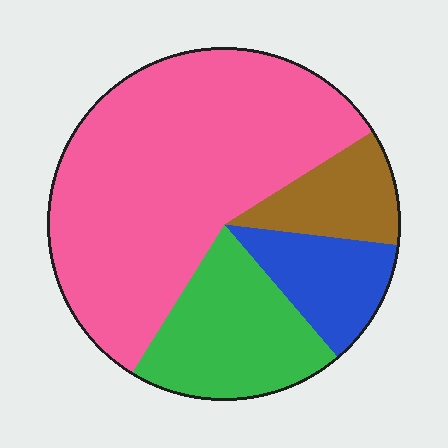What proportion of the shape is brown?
Brown takes up about one tenth (1/10) of the shape.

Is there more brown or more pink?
Pink.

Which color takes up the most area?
Pink, at roughly 55%.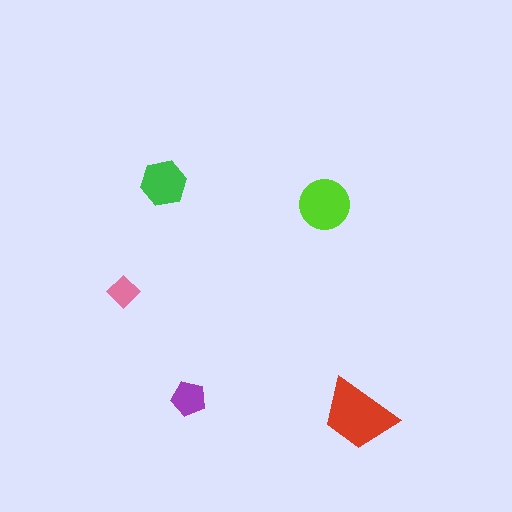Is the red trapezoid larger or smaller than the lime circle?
Larger.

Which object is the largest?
The red trapezoid.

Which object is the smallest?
The pink diamond.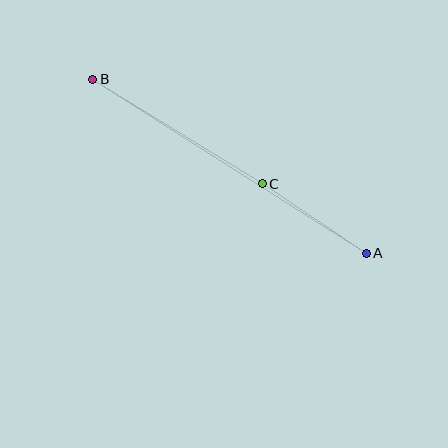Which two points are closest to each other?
Points A and C are closest to each other.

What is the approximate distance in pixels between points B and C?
The distance between B and C is approximately 199 pixels.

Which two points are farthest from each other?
Points A and B are farthest from each other.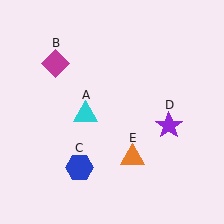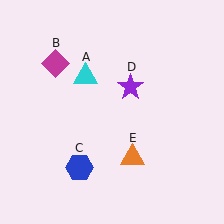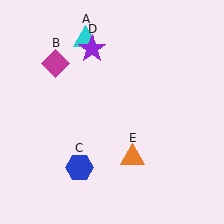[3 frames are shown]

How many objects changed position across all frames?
2 objects changed position: cyan triangle (object A), purple star (object D).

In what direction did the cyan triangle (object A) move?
The cyan triangle (object A) moved up.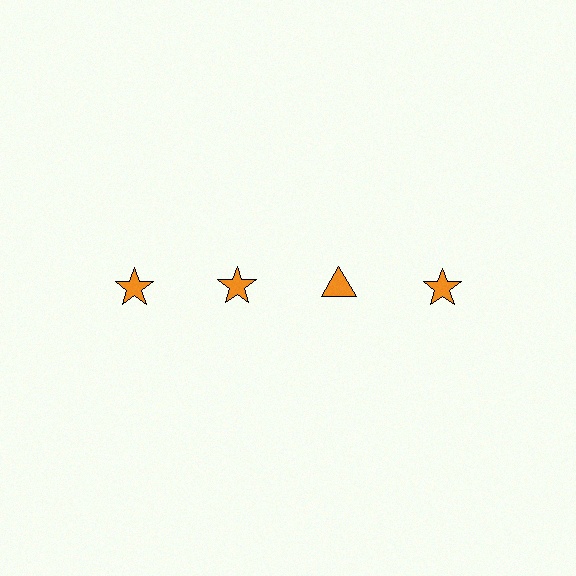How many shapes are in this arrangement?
There are 4 shapes arranged in a grid pattern.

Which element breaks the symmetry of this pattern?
The orange triangle in the top row, center column breaks the symmetry. All other shapes are orange stars.